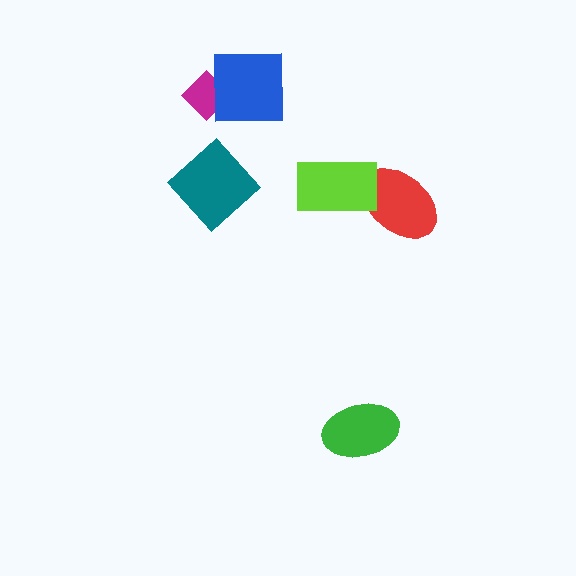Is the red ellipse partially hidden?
Yes, it is partially covered by another shape.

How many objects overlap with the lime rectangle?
1 object overlaps with the lime rectangle.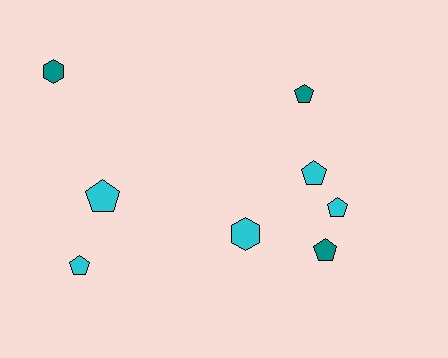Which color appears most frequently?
Cyan, with 5 objects.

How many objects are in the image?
There are 8 objects.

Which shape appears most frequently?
Pentagon, with 6 objects.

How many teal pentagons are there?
There are 2 teal pentagons.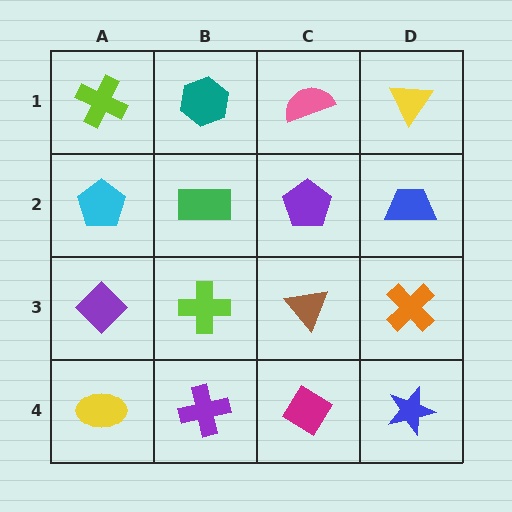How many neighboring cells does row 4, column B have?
3.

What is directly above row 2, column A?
A lime cross.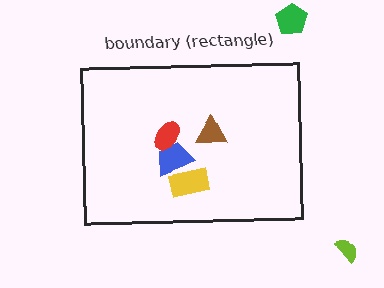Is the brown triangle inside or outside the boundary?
Inside.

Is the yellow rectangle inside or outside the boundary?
Inside.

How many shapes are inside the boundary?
4 inside, 2 outside.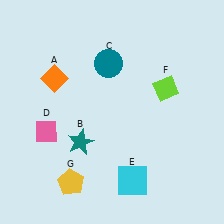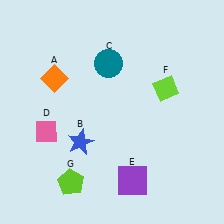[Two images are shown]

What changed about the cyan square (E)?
In Image 1, E is cyan. In Image 2, it changed to purple.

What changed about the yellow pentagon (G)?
In Image 1, G is yellow. In Image 2, it changed to lime.